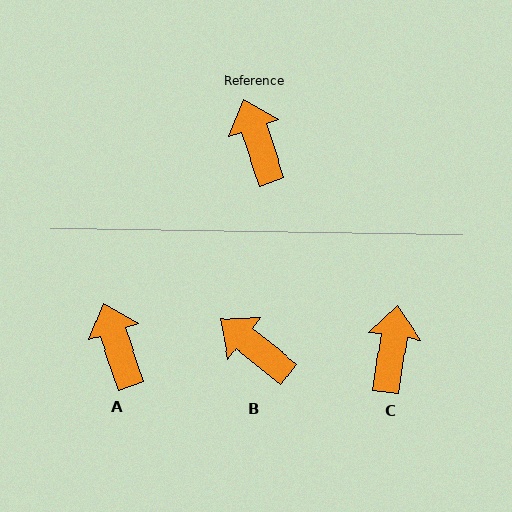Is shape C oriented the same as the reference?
No, it is off by about 27 degrees.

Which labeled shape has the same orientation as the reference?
A.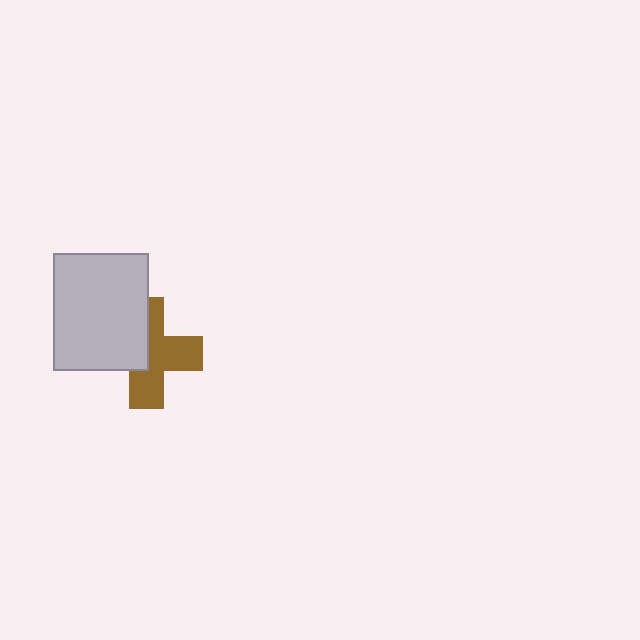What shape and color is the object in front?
The object in front is a light gray rectangle.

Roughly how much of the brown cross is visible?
About half of it is visible (roughly 57%).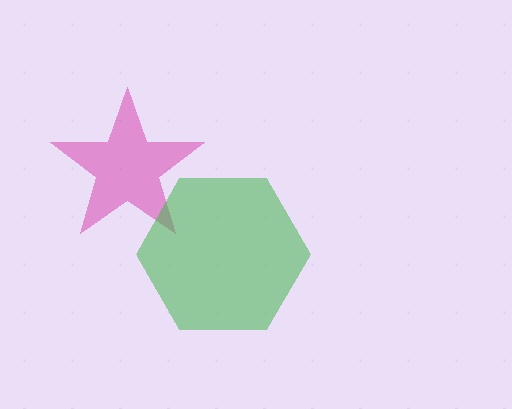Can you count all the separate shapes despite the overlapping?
Yes, there are 2 separate shapes.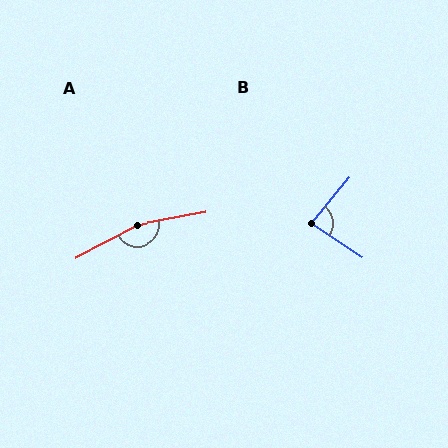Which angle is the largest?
A, at approximately 162 degrees.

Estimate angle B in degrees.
Approximately 84 degrees.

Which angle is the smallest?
B, at approximately 84 degrees.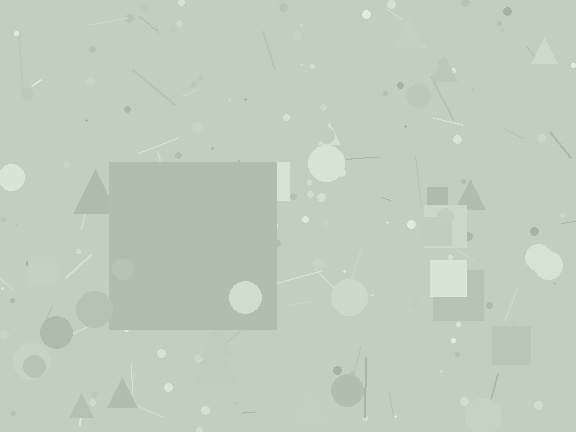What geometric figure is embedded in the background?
A square is embedded in the background.